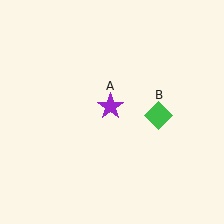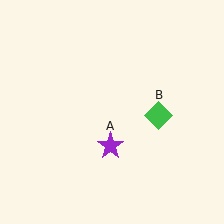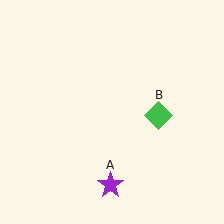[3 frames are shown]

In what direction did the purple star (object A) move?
The purple star (object A) moved down.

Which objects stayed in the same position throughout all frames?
Green diamond (object B) remained stationary.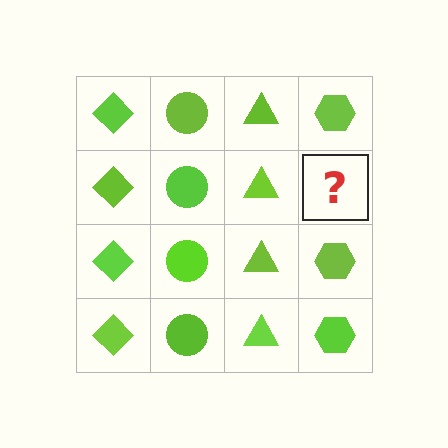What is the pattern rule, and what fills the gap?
The rule is that each column has a consistent shape. The gap should be filled with a lime hexagon.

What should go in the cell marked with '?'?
The missing cell should contain a lime hexagon.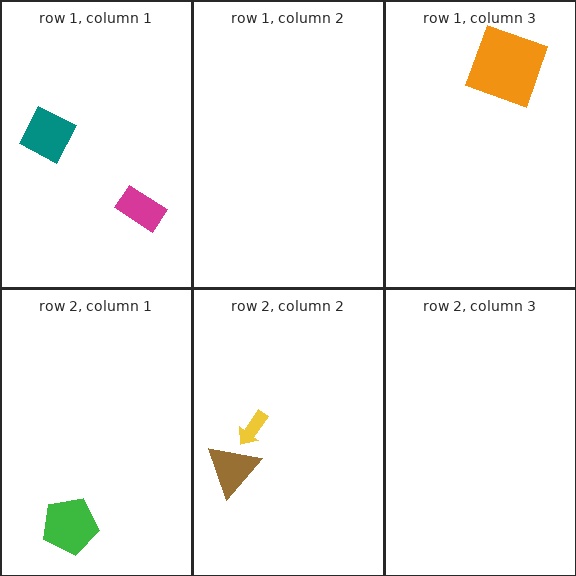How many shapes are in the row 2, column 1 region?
1.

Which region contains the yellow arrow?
The row 2, column 2 region.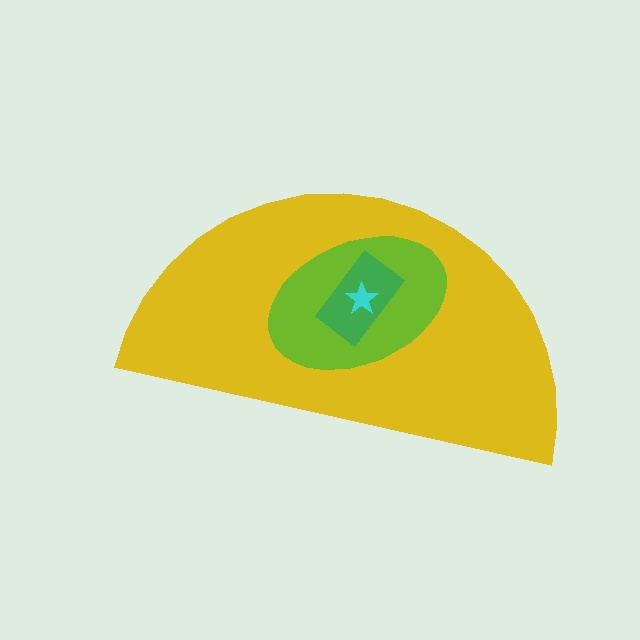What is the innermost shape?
The cyan star.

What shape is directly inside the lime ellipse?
The green rectangle.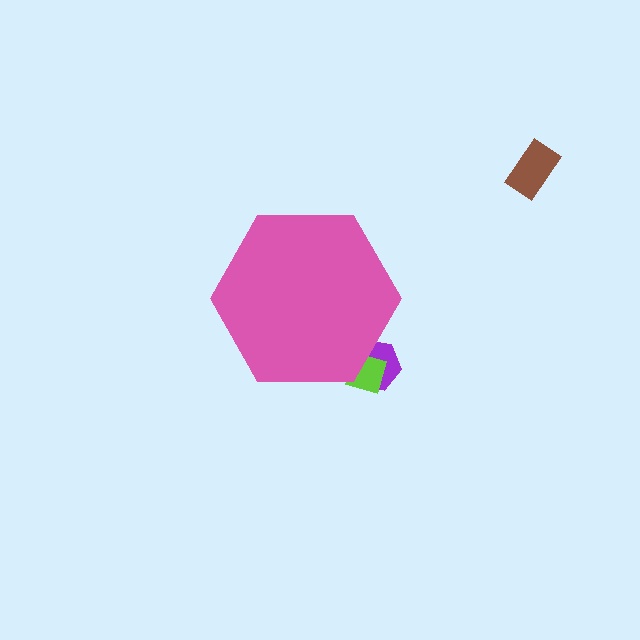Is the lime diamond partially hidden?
Yes, the lime diamond is partially hidden behind the pink hexagon.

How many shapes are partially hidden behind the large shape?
2 shapes are partially hidden.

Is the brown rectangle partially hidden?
No, the brown rectangle is fully visible.